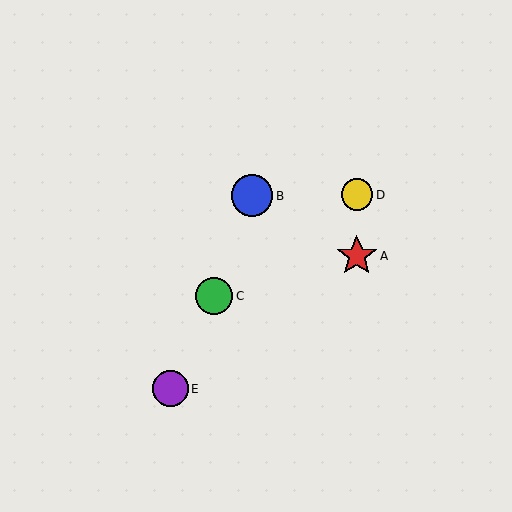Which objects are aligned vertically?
Objects A, D are aligned vertically.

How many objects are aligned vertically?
2 objects (A, D) are aligned vertically.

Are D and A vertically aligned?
Yes, both are at x≈357.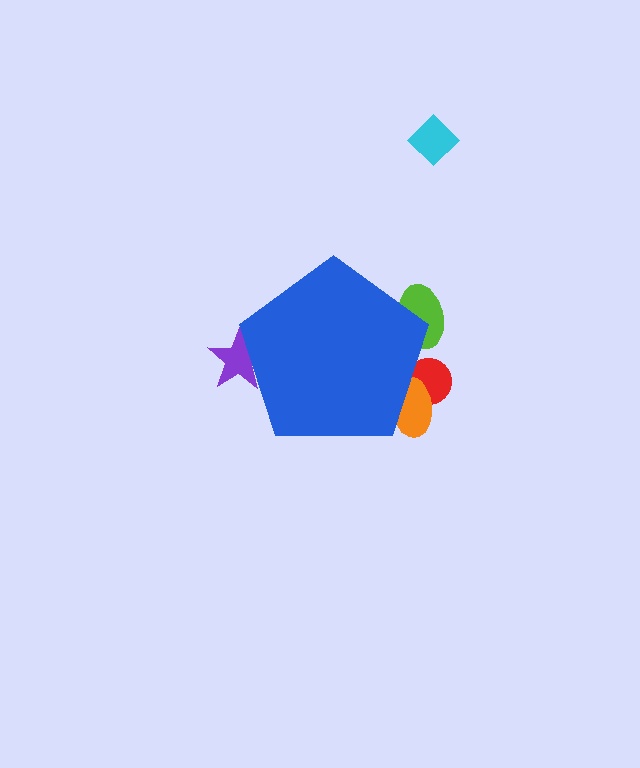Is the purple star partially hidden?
Yes, the purple star is partially hidden behind the blue pentagon.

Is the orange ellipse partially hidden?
Yes, the orange ellipse is partially hidden behind the blue pentagon.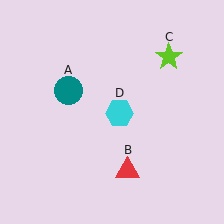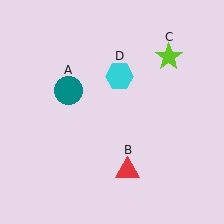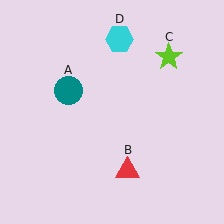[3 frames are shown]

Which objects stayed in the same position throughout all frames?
Teal circle (object A) and red triangle (object B) and lime star (object C) remained stationary.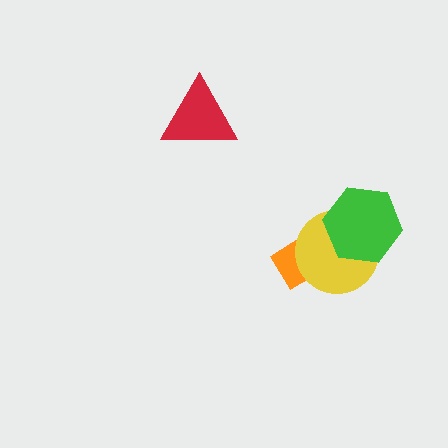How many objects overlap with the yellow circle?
2 objects overlap with the yellow circle.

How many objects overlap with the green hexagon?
1 object overlaps with the green hexagon.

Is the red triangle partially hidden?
No, no other shape covers it.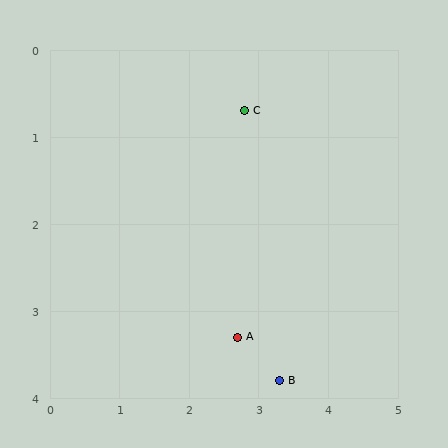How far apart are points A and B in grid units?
Points A and B are about 0.8 grid units apart.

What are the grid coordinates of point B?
Point B is at approximately (3.3, 3.8).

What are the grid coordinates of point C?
Point C is at approximately (2.8, 0.7).